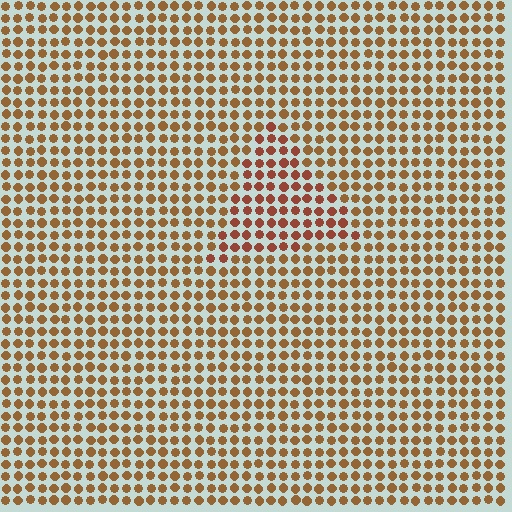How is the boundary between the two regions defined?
The boundary is defined purely by a slight shift in hue (about 21 degrees). Spacing, size, and orientation are identical on both sides.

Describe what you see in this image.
The image is filled with small brown elements in a uniform arrangement. A triangle-shaped region is visible where the elements are tinted to a slightly different hue, forming a subtle color boundary.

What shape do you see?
I see a triangle.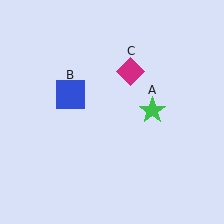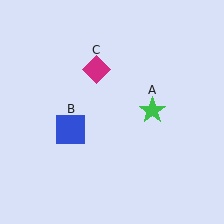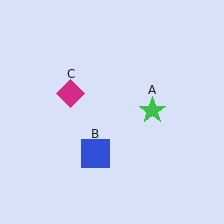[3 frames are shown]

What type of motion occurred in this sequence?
The blue square (object B), magenta diamond (object C) rotated counterclockwise around the center of the scene.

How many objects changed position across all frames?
2 objects changed position: blue square (object B), magenta diamond (object C).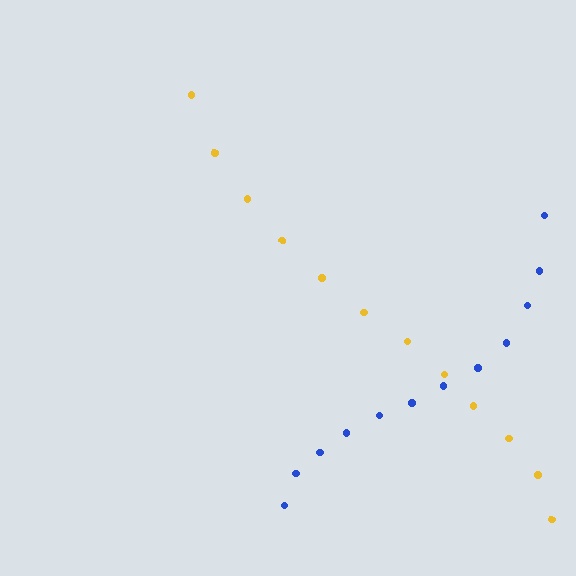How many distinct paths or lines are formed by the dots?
There are 2 distinct paths.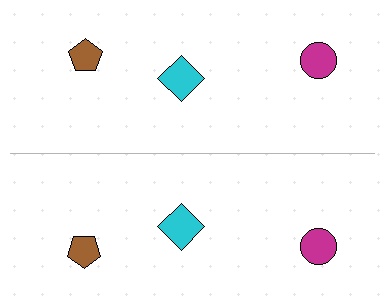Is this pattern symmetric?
Yes, this pattern has bilateral (reflection) symmetry.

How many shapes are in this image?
There are 6 shapes in this image.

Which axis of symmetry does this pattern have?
The pattern has a horizontal axis of symmetry running through the center of the image.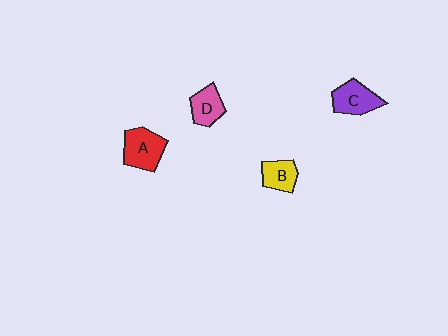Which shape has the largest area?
Shape A (red).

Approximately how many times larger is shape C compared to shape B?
Approximately 1.3 times.